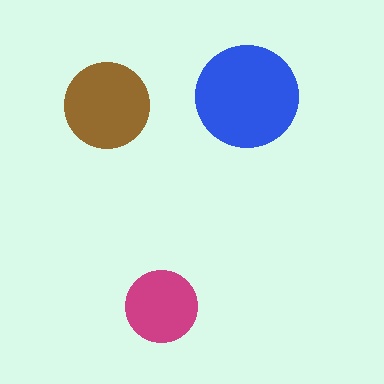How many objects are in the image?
There are 3 objects in the image.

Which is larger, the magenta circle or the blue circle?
The blue one.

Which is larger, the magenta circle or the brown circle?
The brown one.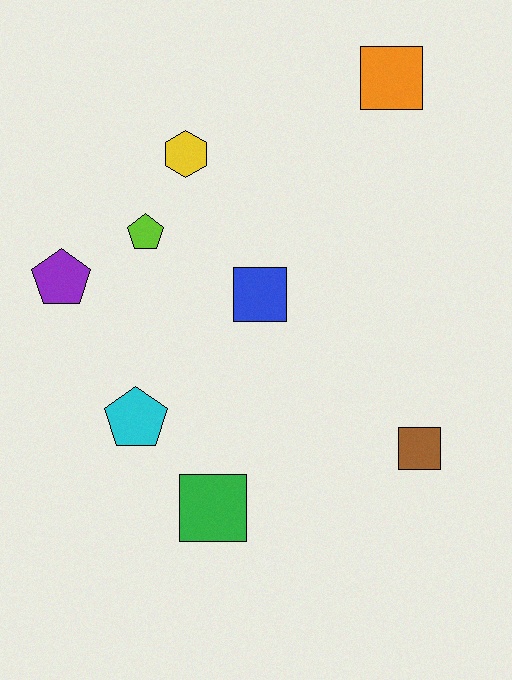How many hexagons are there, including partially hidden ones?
There is 1 hexagon.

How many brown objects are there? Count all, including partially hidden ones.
There is 1 brown object.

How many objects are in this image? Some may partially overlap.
There are 8 objects.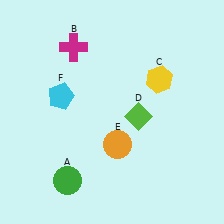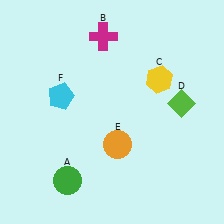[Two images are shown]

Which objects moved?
The objects that moved are: the magenta cross (B), the lime diamond (D).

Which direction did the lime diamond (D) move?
The lime diamond (D) moved right.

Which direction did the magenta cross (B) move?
The magenta cross (B) moved right.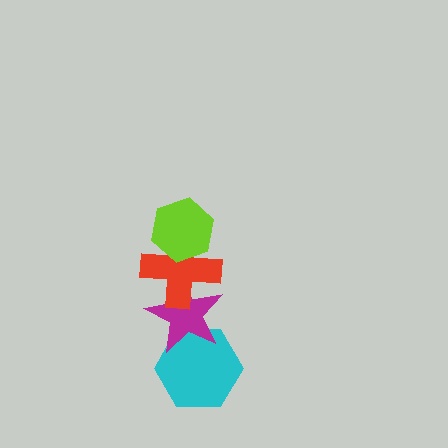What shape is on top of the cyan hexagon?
The magenta star is on top of the cyan hexagon.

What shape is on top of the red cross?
The lime hexagon is on top of the red cross.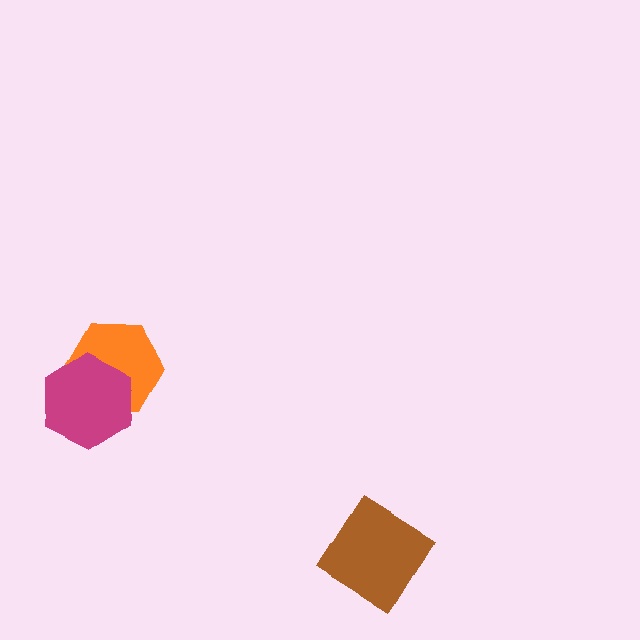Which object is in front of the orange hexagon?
The magenta hexagon is in front of the orange hexagon.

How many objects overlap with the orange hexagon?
1 object overlaps with the orange hexagon.